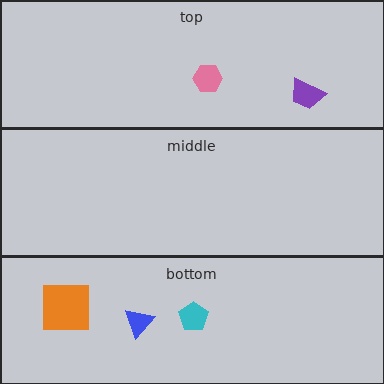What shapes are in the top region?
The purple trapezoid, the pink hexagon.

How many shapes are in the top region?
2.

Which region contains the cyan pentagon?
The bottom region.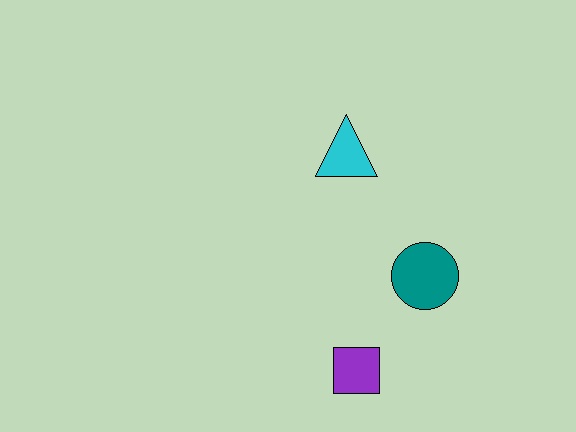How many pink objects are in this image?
There are no pink objects.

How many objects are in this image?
There are 3 objects.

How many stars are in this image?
There are no stars.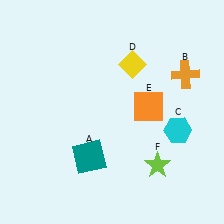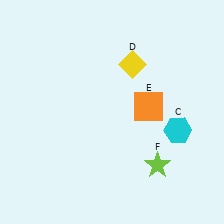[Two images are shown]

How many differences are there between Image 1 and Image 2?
There are 2 differences between the two images.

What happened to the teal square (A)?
The teal square (A) was removed in Image 2. It was in the bottom-left area of Image 1.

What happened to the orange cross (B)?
The orange cross (B) was removed in Image 2. It was in the top-right area of Image 1.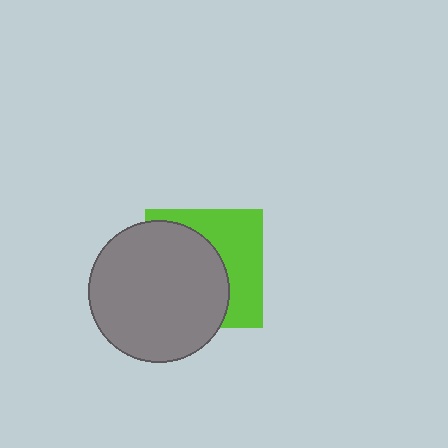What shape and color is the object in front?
The object in front is a gray circle.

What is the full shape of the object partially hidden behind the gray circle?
The partially hidden object is a lime square.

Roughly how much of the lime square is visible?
A small part of it is visible (roughly 44%).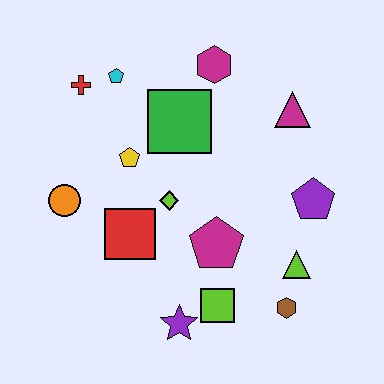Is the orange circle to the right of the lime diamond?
No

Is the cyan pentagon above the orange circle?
Yes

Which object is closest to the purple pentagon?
The lime triangle is closest to the purple pentagon.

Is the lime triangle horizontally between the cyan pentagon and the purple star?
No